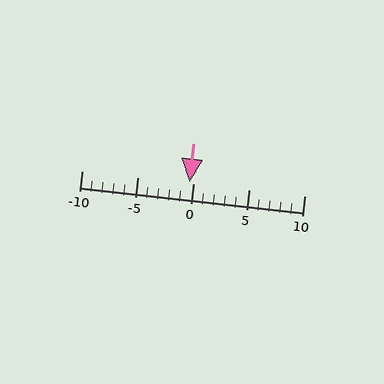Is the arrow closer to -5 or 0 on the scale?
The arrow is closer to 0.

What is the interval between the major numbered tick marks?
The major tick marks are spaced 5 units apart.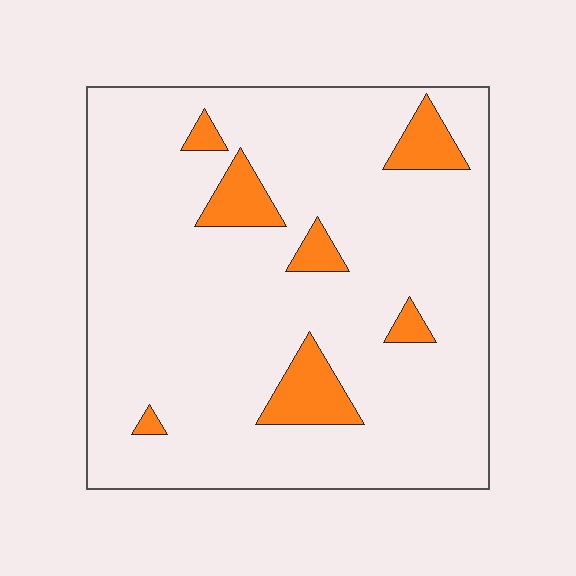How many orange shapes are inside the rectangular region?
7.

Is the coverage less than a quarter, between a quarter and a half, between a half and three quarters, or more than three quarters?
Less than a quarter.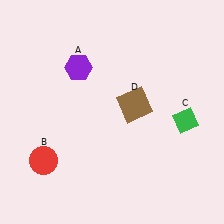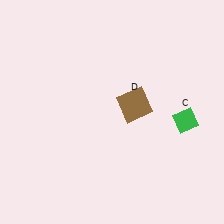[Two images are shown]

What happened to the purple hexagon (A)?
The purple hexagon (A) was removed in Image 2. It was in the top-left area of Image 1.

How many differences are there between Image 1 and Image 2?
There are 2 differences between the two images.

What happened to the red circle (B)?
The red circle (B) was removed in Image 2. It was in the bottom-left area of Image 1.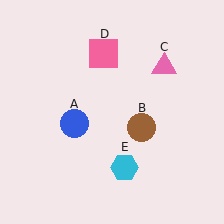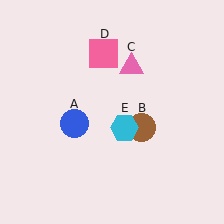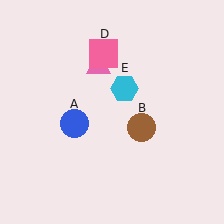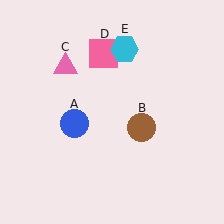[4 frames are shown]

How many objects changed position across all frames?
2 objects changed position: pink triangle (object C), cyan hexagon (object E).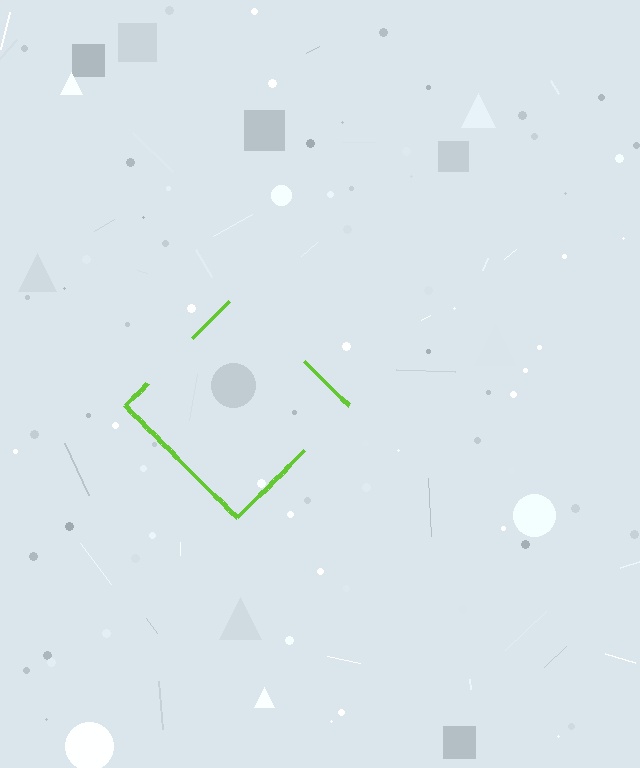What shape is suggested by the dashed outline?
The dashed outline suggests a diamond.